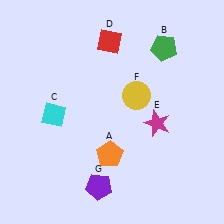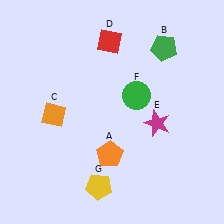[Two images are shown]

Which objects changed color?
C changed from cyan to orange. F changed from yellow to green. G changed from purple to yellow.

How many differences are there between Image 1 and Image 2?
There are 3 differences between the two images.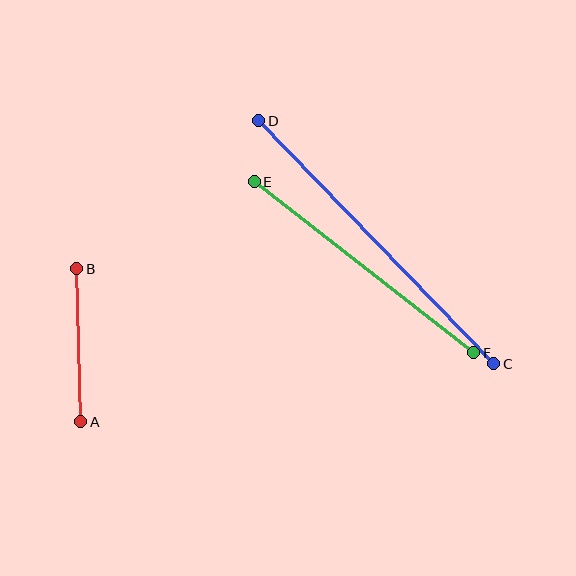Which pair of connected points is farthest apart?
Points C and D are farthest apart.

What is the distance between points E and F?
The distance is approximately 278 pixels.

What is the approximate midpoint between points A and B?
The midpoint is at approximately (79, 345) pixels.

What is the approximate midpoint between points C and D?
The midpoint is at approximately (376, 242) pixels.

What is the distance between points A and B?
The distance is approximately 153 pixels.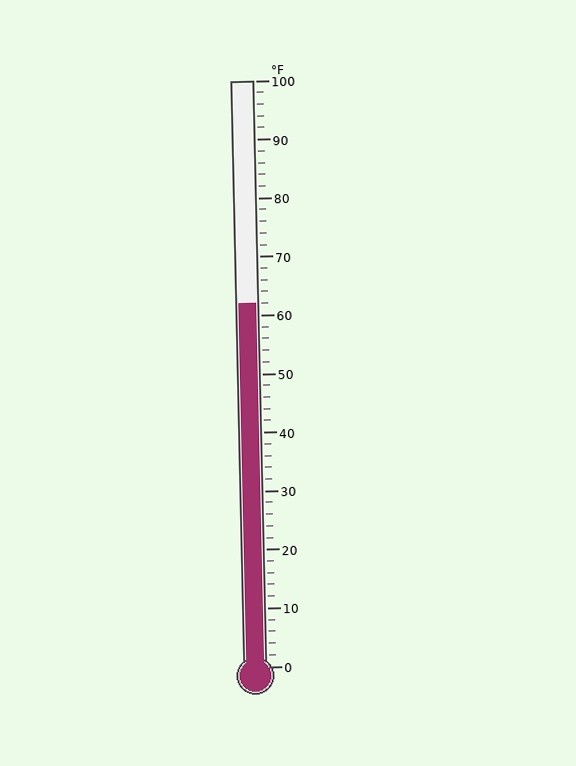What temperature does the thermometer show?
The thermometer shows approximately 62°F.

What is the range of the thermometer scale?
The thermometer scale ranges from 0°F to 100°F.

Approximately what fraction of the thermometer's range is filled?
The thermometer is filled to approximately 60% of its range.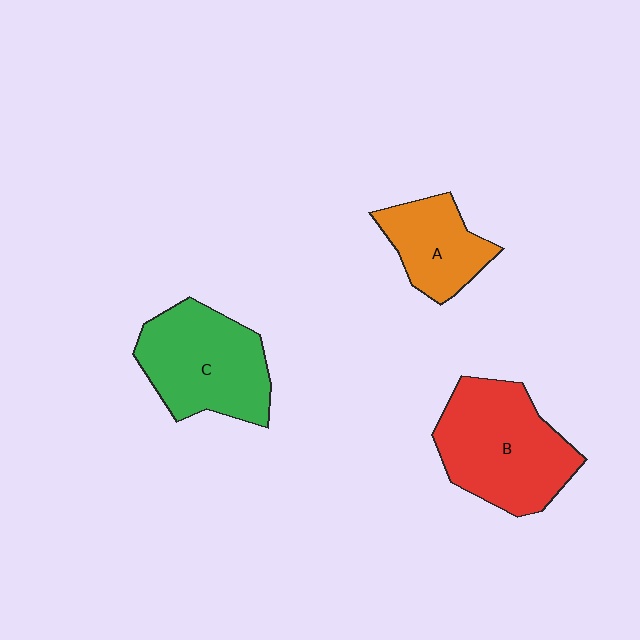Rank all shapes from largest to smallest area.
From largest to smallest: B (red), C (green), A (orange).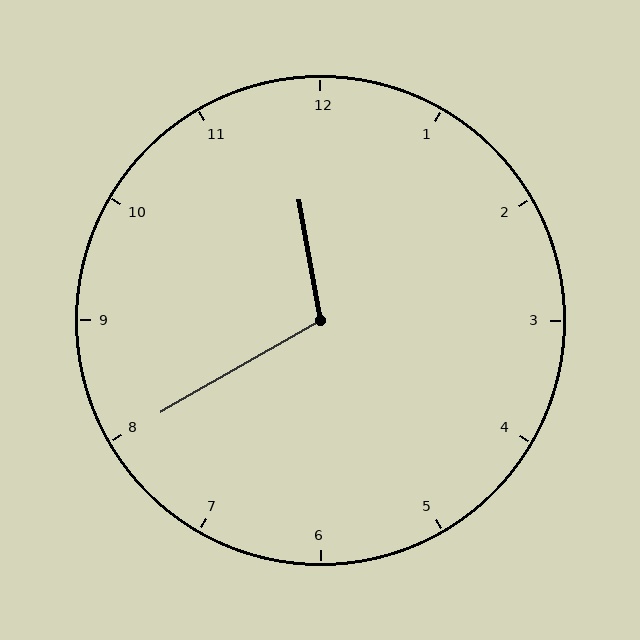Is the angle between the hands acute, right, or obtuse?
It is obtuse.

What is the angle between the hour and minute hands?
Approximately 110 degrees.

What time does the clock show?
11:40.